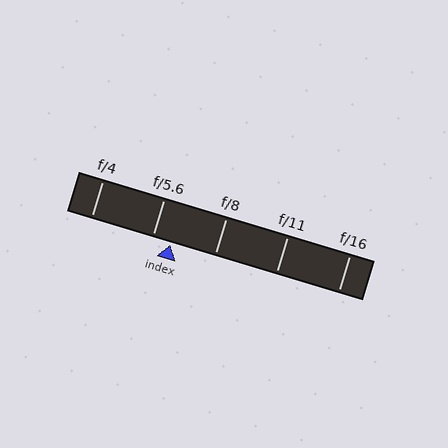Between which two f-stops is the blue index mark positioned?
The index mark is between f/5.6 and f/8.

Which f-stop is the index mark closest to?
The index mark is closest to f/5.6.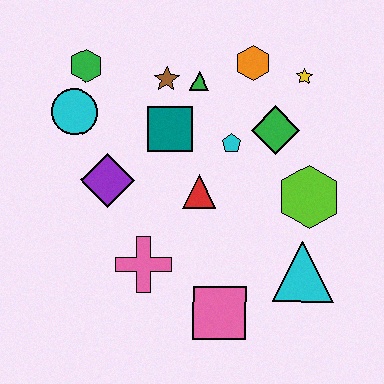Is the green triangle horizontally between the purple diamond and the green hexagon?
No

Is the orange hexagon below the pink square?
No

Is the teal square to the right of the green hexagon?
Yes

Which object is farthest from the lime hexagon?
The green hexagon is farthest from the lime hexagon.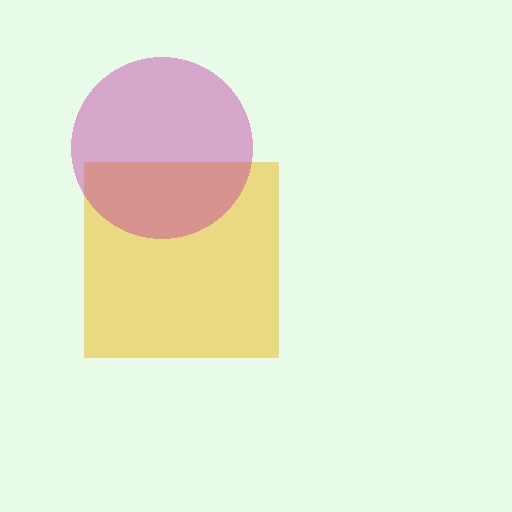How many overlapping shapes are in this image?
There are 2 overlapping shapes in the image.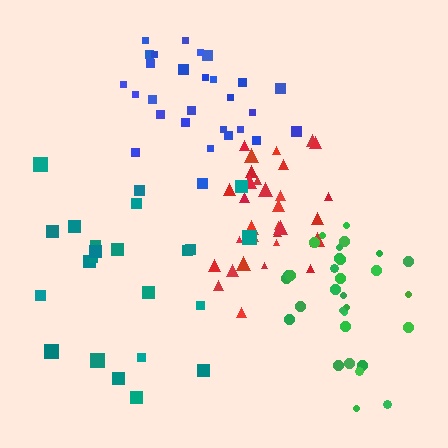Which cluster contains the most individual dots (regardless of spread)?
Red (31).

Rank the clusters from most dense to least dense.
red, green, blue, teal.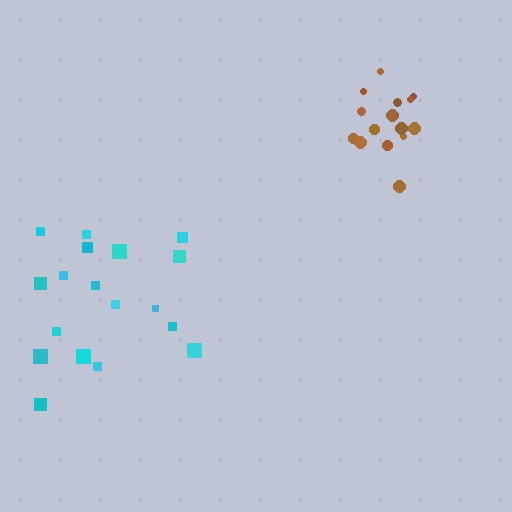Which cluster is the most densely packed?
Brown.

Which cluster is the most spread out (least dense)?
Cyan.